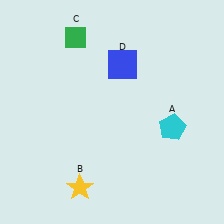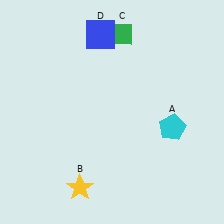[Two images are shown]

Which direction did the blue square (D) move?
The blue square (D) moved up.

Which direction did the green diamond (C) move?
The green diamond (C) moved right.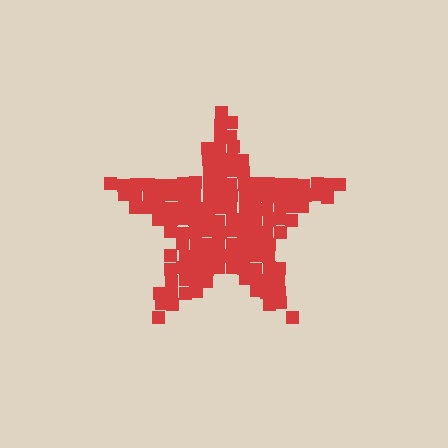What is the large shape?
The large shape is a star.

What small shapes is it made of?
It is made of small squares.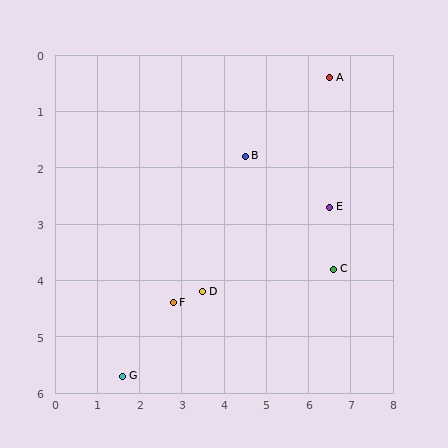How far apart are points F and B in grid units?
Points F and B are about 3.1 grid units apart.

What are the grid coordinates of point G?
Point G is at approximately (1.6, 5.7).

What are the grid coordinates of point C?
Point C is at approximately (6.6, 3.8).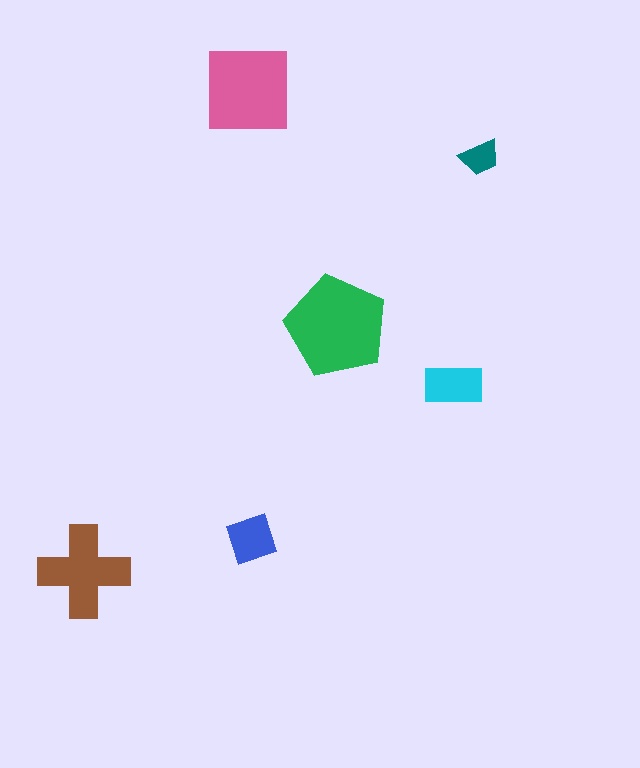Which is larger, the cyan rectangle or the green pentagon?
The green pentagon.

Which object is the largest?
The green pentagon.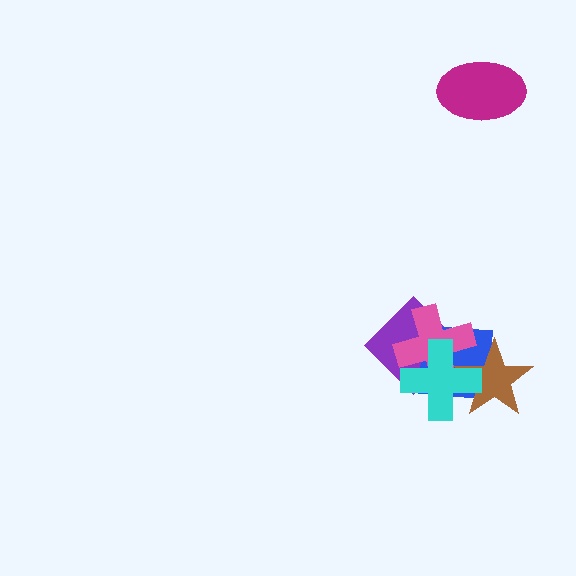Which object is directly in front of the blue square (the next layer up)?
The pink cross is directly in front of the blue square.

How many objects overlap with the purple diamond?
3 objects overlap with the purple diamond.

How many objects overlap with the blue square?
4 objects overlap with the blue square.